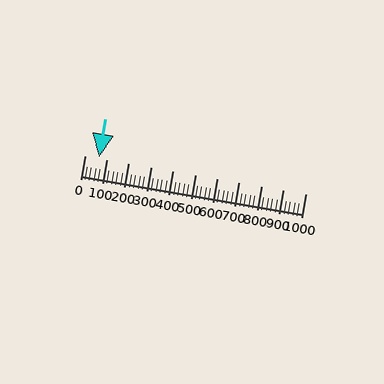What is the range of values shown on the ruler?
The ruler shows values from 0 to 1000.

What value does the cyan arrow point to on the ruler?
The cyan arrow points to approximately 63.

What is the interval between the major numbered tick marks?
The major tick marks are spaced 100 units apart.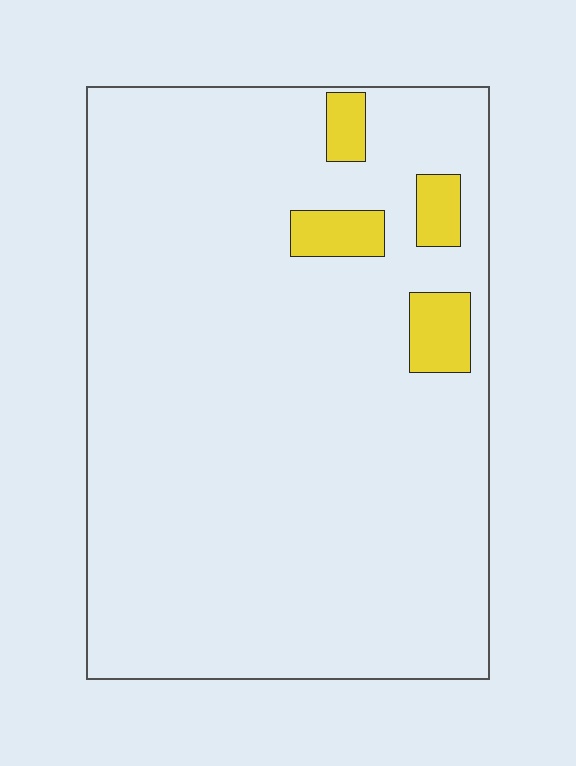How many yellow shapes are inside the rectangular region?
4.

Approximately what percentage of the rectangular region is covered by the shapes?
Approximately 5%.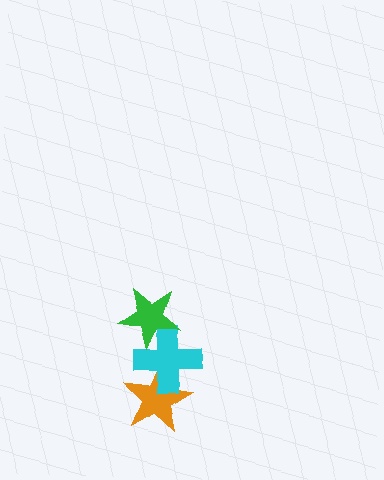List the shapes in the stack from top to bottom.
From top to bottom: the green star, the cyan cross, the orange star.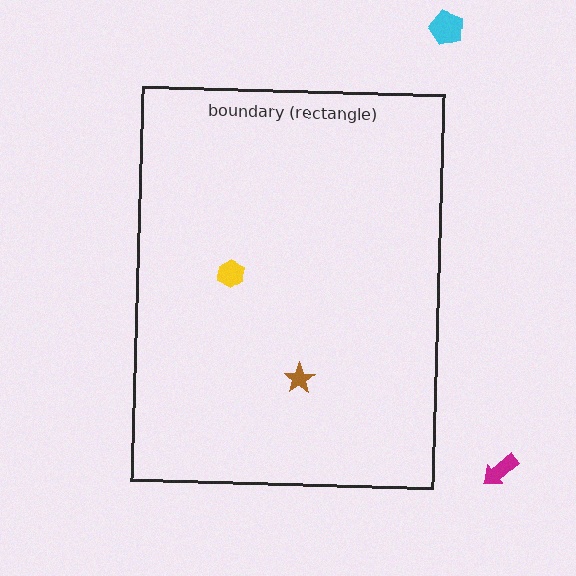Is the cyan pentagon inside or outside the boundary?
Outside.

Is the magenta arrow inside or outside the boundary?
Outside.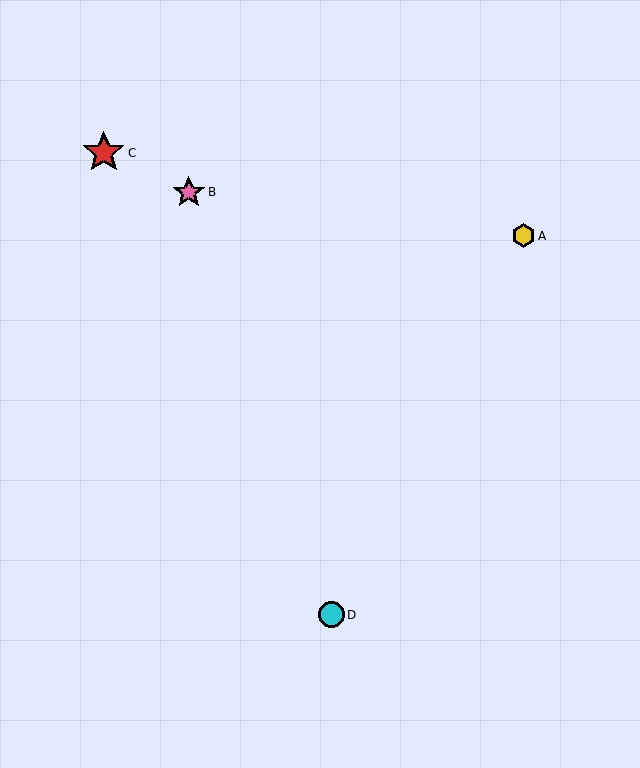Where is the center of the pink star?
The center of the pink star is at (189, 192).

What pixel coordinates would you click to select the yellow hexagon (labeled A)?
Click at (523, 236) to select the yellow hexagon A.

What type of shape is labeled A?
Shape A is a yellow hexagon.